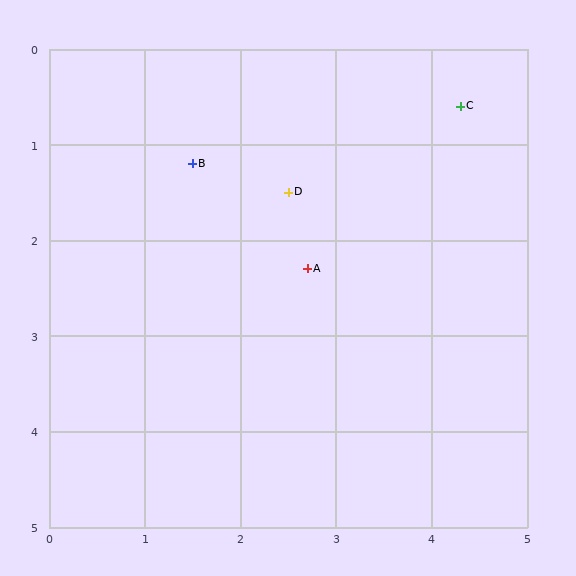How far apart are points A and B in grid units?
Points A and B are about 1.6 grid units apart.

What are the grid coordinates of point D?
Point D is at approximately (2.5, 1.5).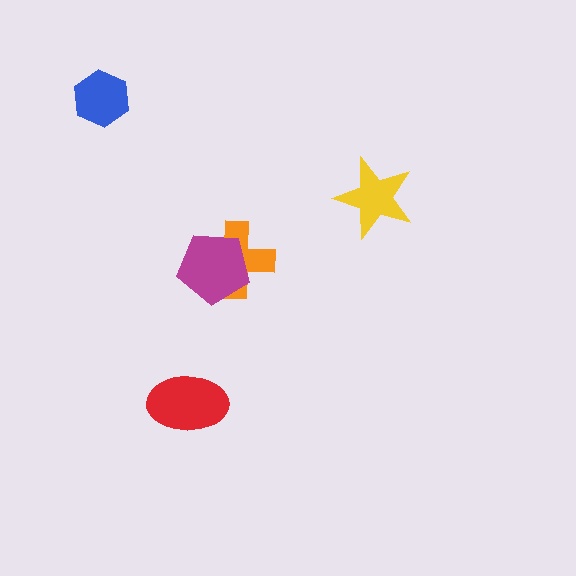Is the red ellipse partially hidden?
No, no other shape covers it.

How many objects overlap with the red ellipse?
0 objects overlap with the red ellipse.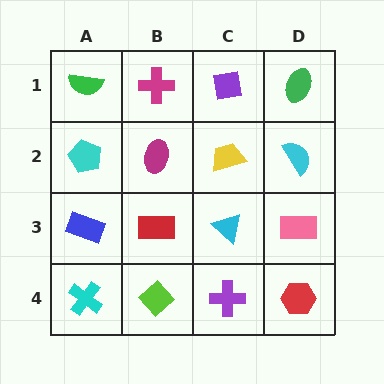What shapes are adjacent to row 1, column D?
A cyan semicircle (row 2, column D), a purple square (row 1, column C).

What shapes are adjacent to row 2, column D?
A green ellipse (row 1, column D), a pink rectangle (row 3, column D), a yellow trapezoid (row 2, column C).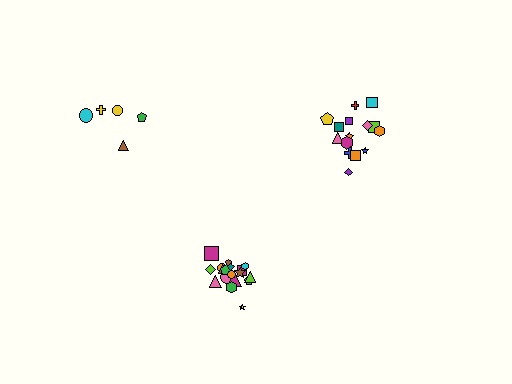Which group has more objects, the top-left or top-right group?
The top-right group.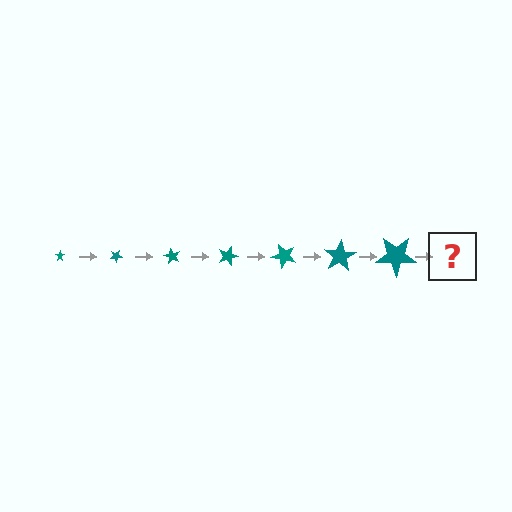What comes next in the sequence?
The next element should be a star, larger than the previous one and rotated 210 degrees from the start.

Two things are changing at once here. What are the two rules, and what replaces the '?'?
The two rules are that the star grows larger each step and it rotates 30 degrees each step. The '?' should be a star, larger than the previous one and rotated 210 degrees from the start.